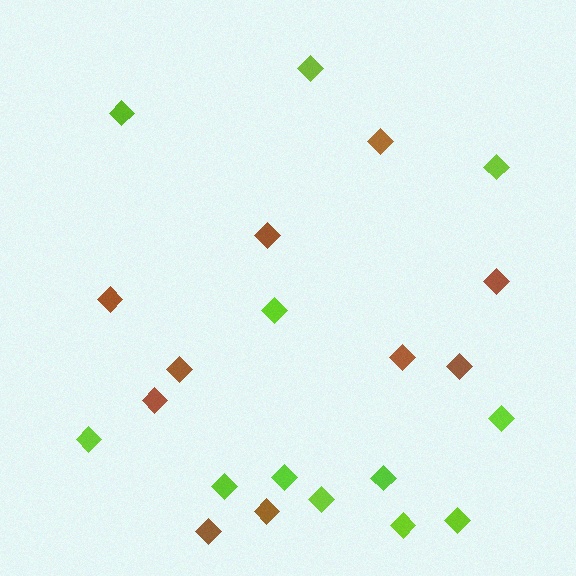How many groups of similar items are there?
There are 2 groups: one group of lime diamonds (12) and one group of brown diamonds (10).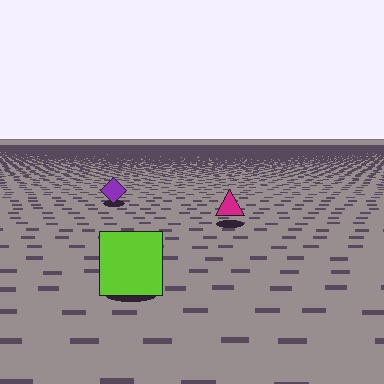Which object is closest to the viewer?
The lime square is closest. The texture marks near it are larger and more spread out.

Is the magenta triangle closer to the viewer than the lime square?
No. The lime square is closer — you can tell from the texture gradient: the ground texture is coarser near it.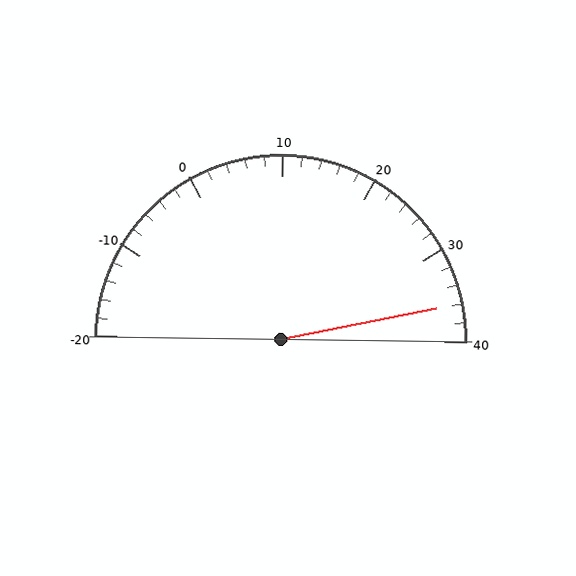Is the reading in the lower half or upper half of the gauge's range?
The reading is in the upper half of the range (-20 to 40).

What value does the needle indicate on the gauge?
The needle indicates approximately 36.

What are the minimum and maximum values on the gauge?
The gauge ranges from -20 to 40.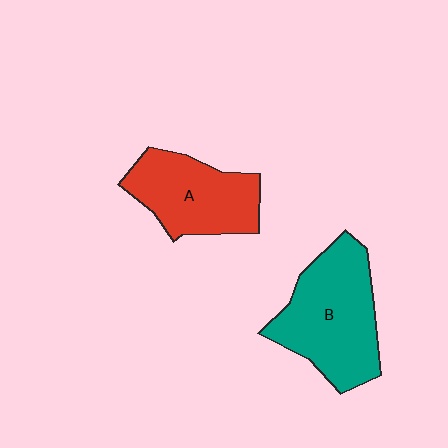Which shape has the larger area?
Shape B (teal).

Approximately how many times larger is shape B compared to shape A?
Approximately 1.3 times.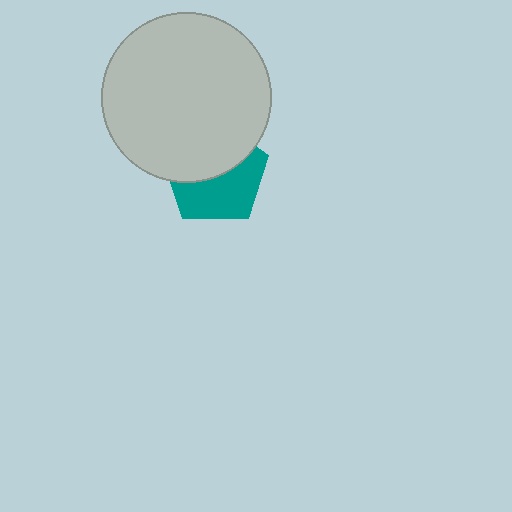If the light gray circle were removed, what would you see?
You would see the complete teal pentagon.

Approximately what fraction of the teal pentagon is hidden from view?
Roughly 49% of the teal pentagon is hidden behind the light gray circle.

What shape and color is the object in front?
The object in front is a light gray circle.